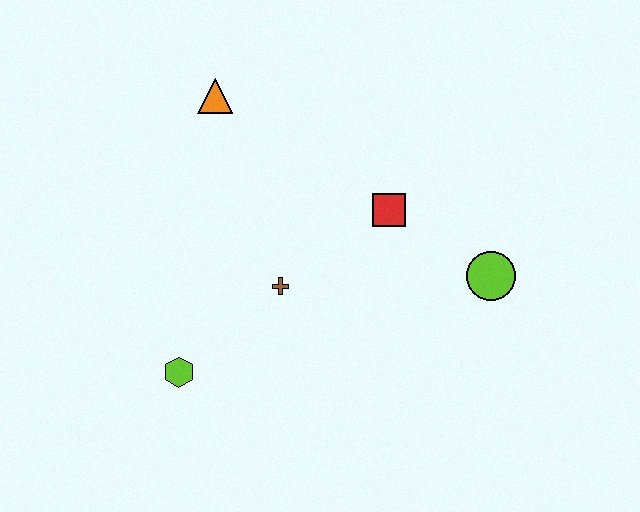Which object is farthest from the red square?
The lime hexagon is farthest from the red square.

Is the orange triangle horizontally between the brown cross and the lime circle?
No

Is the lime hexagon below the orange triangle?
Yes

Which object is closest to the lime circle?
The red square is closest to the lime circle.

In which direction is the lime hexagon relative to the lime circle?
The lime hexagon is to the left of the lime circle.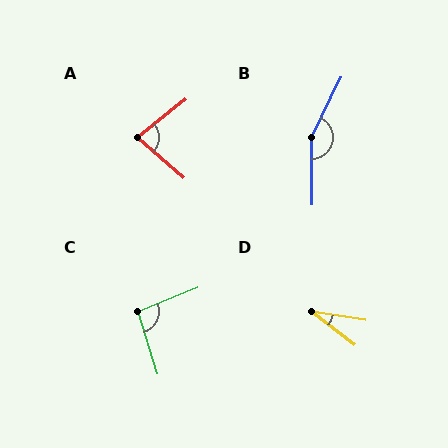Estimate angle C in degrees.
Approximately 94 degrees.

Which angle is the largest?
B, at approximately 154 degrees.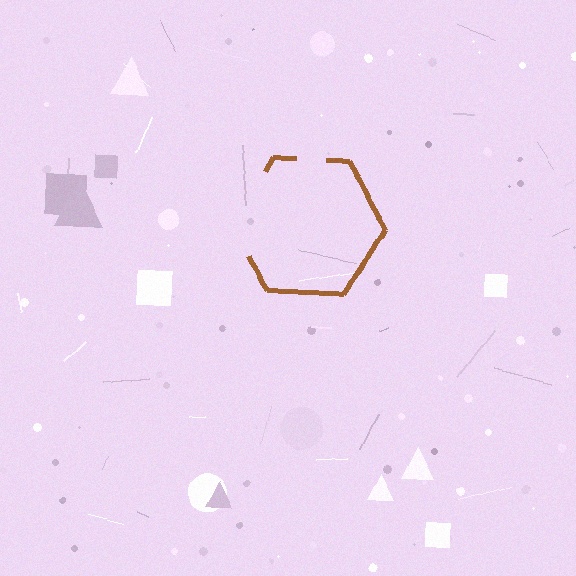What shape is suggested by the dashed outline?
The dashed outline suggests a hexagon.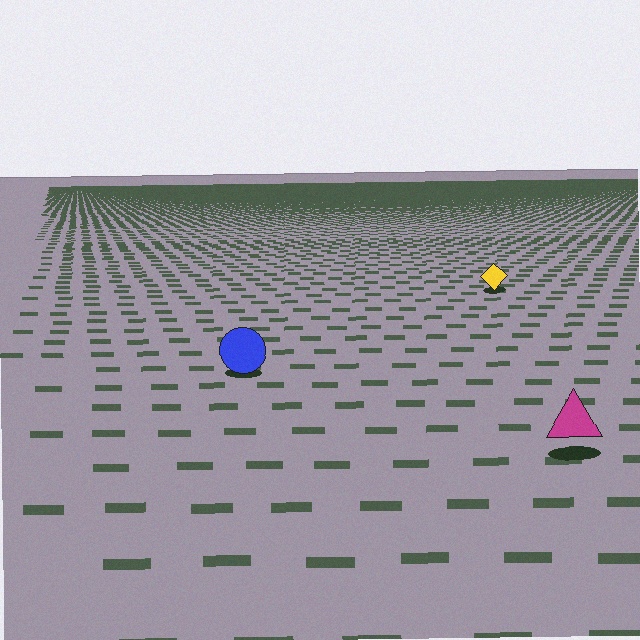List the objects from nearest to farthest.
From nearest to farthest: the magenta triangle, the blue circle, the yellow diamond.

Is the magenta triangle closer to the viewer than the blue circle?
Yes. The magenta triangle is closer — you can tell from the texture gradient: the ground texture is coarser near it.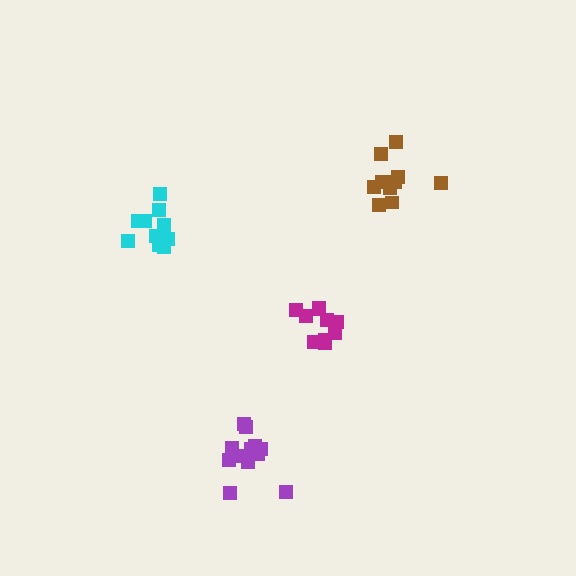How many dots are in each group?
Group 1: 10 dots, Group 2: 12 dots, Group 3: 10 dots, Group 4: 10 dots (42 total).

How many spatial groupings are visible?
There are 4 spatial groupings.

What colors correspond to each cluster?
The clusters are colored: magenta, purple, cyan, brown.